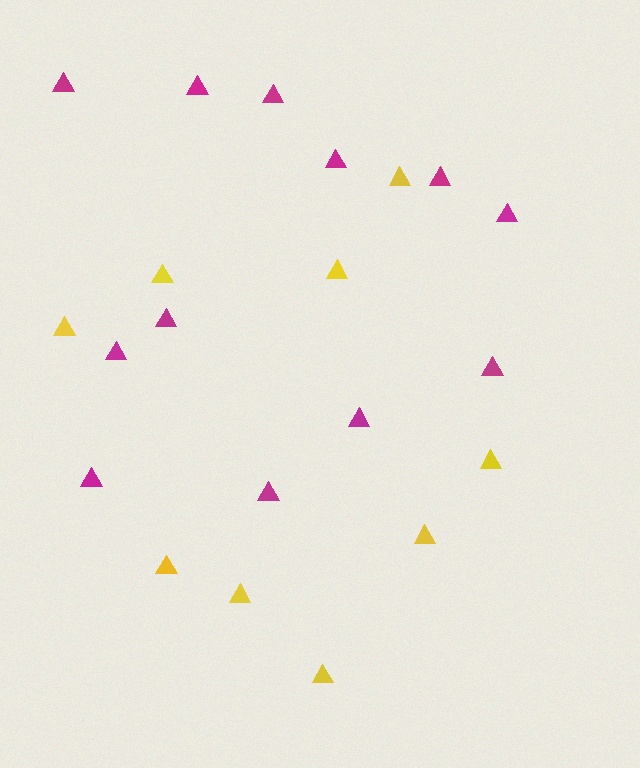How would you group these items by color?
There are 2 groups: one group of magenta triangles (12) and one group of yellow triangles (9).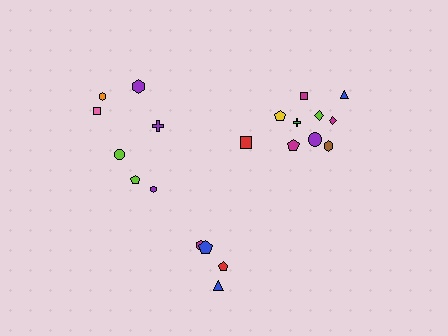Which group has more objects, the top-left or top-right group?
The top-right group.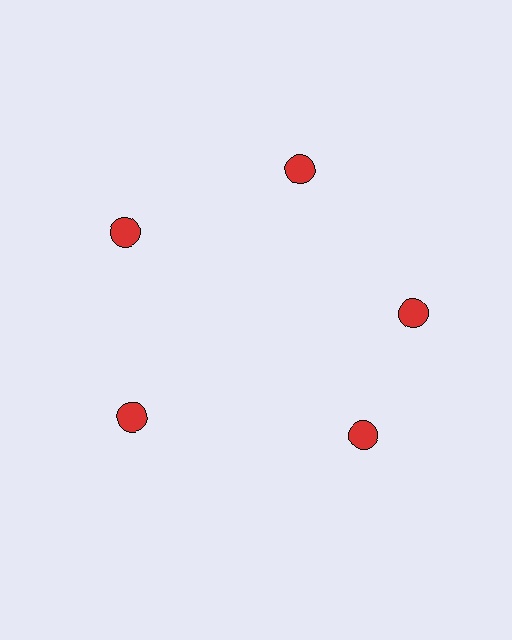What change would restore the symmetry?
The symmetry would be restored by rotating it back into even spacing with its neighbors so that all 5 circles sit at equal angles and equal distance from the center.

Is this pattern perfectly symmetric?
No. The 5 red circles are arranged in a ring, but one element near the 5 o'clock position is rotated out of alignment along the ring, breaking the 5-fold rotational symmetry.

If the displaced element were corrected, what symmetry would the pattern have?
It would have 5-fold rotational symmetry — the pattern would map onto itself every 72 degrees.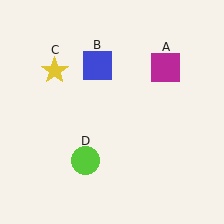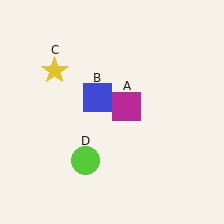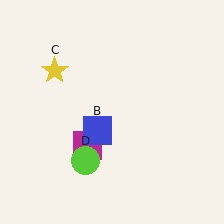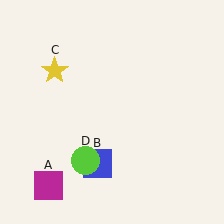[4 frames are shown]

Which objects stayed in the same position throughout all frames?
Yellow star (object C) and lime circle (object D) remained stationary.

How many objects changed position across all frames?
2 objects changed position: magenta square (object A), blue square (object B).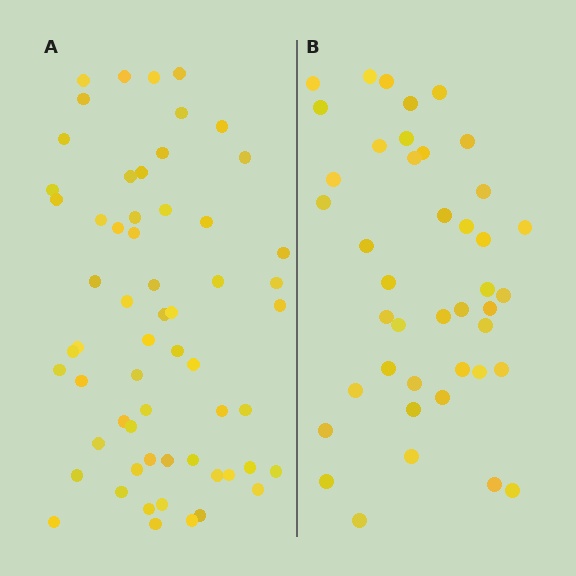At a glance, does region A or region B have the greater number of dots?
Region A (the left region) has more dots.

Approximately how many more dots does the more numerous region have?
Region A has approximately 20 more dots than region B.